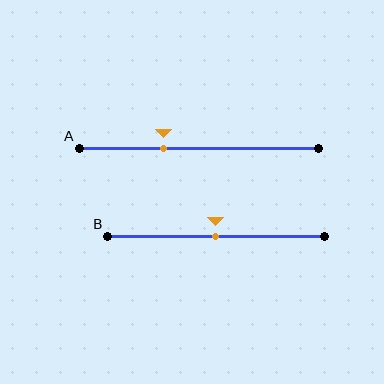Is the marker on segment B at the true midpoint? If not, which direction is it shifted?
Yes, the marker on segment B is at the true midpoint.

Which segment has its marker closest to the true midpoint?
Segment B has its marker closest to the true midpoint.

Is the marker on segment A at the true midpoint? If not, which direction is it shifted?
No, the marker on segment A is shifted to the left by about 15% of the segment length.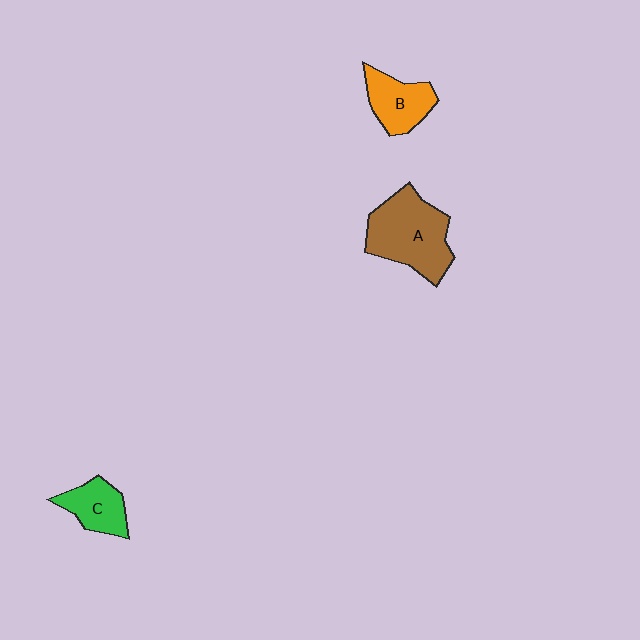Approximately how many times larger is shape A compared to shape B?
Approximately 1.7 times.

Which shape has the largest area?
Shape A (brown).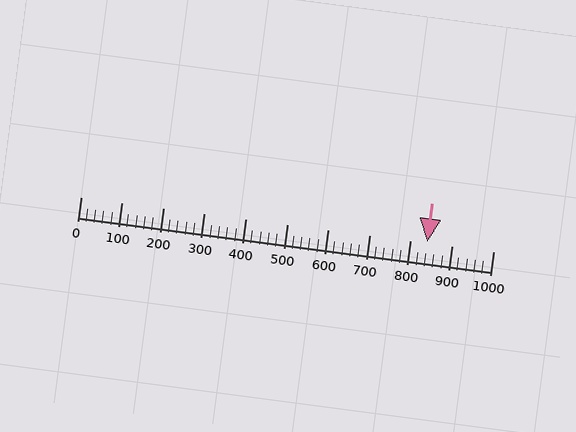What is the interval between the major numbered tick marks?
The major tick marks are spaced 100 units apart.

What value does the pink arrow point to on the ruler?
The pink arrow points to approximately 840.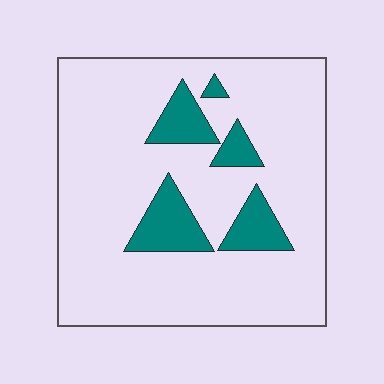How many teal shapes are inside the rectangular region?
5.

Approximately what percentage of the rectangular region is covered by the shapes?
Approximately 15%.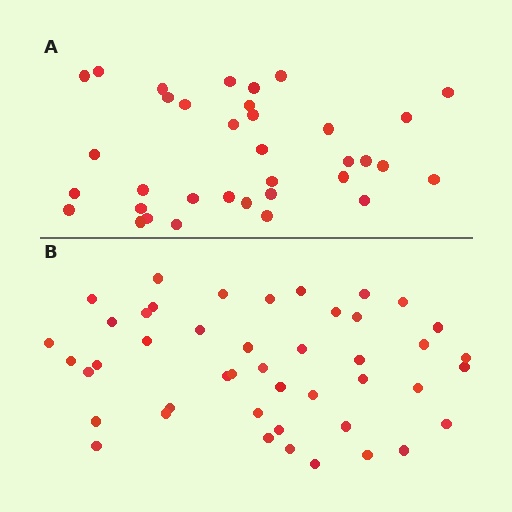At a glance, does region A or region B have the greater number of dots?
Region B (the bottom region) has more dots.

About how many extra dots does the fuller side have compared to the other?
Region B has roughly 10 or so more dots than region A.